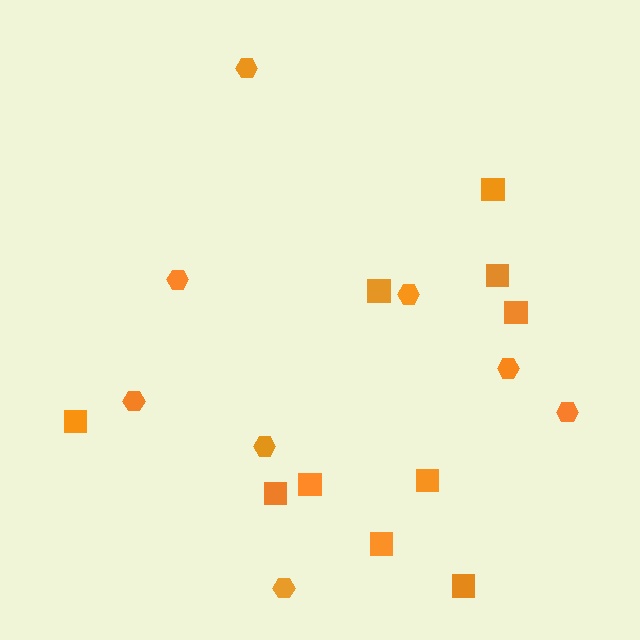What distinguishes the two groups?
There are 2 groups: one group of hexagons (8) and one group of squares (10).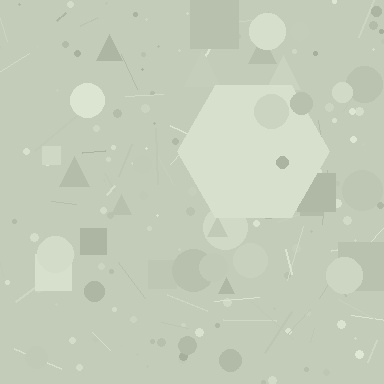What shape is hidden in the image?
A hexagon is hidden in the image.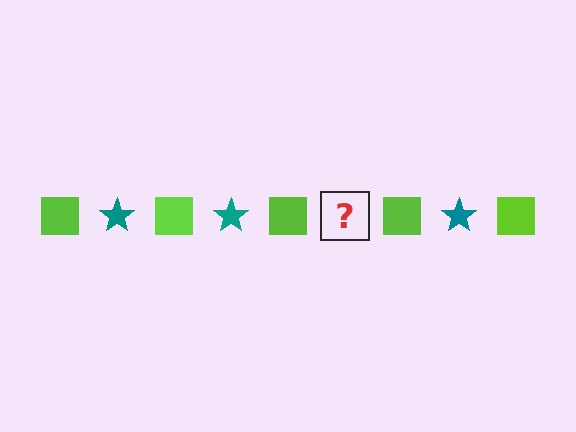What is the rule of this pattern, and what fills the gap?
The rule is that the pattern alternates between lime square and teal star. The gap should be filled with a teal star.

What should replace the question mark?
The question mark should be replaced with a teal star.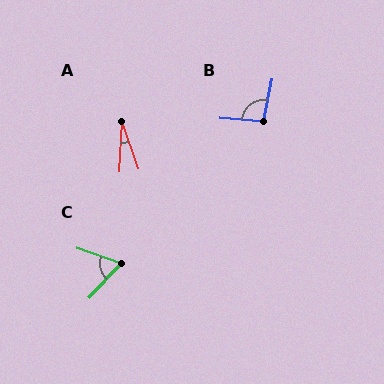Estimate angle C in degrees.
Approximately 65 degrees.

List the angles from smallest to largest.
A (21°), C (65°), B (97°).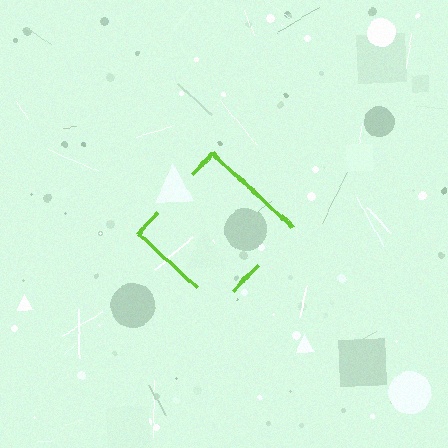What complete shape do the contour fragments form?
The contour fragments form a diamond.